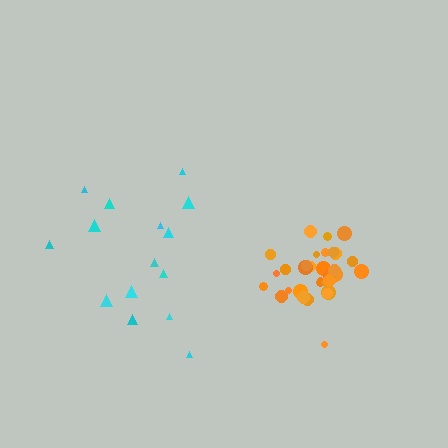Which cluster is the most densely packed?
Orange.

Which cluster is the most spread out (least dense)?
Cyan.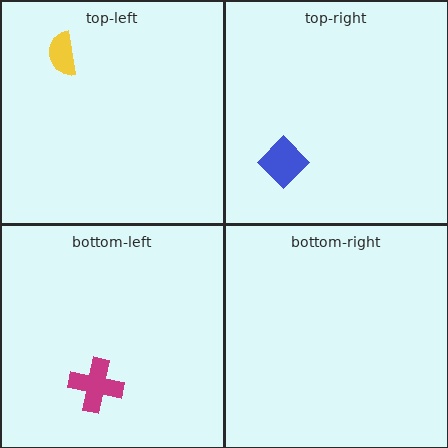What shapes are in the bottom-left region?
The magenta cross.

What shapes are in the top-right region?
The blue diamond.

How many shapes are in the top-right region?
1.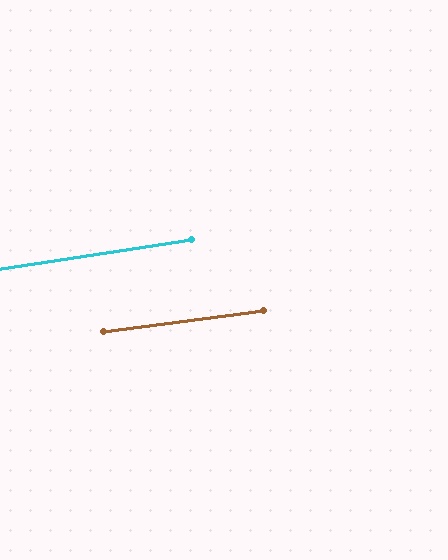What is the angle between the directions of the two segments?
Approximately 1 degree.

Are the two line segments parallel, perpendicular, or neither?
Parallel — their directions differ by only 1.3°.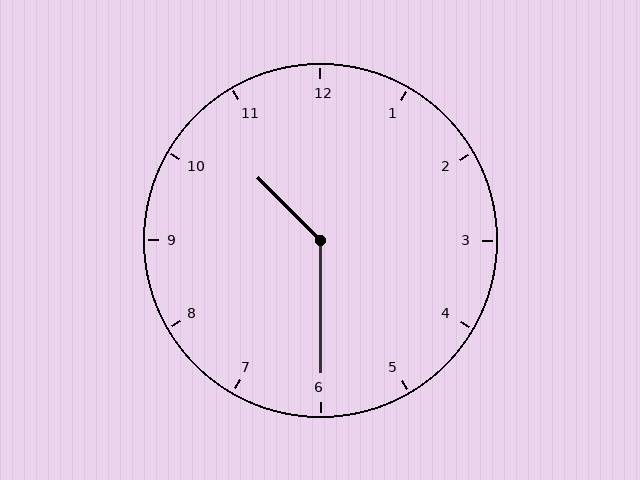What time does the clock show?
10:30.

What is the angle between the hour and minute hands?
Approximately 135 degrees.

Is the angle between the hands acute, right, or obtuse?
It is obtuse.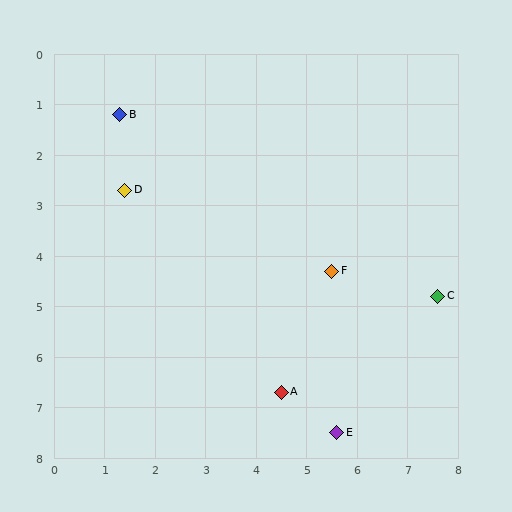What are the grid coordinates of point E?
Point E is at approximately (5.6, 7.5).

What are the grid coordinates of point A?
Point A is at approximately (4.5, 6.7).